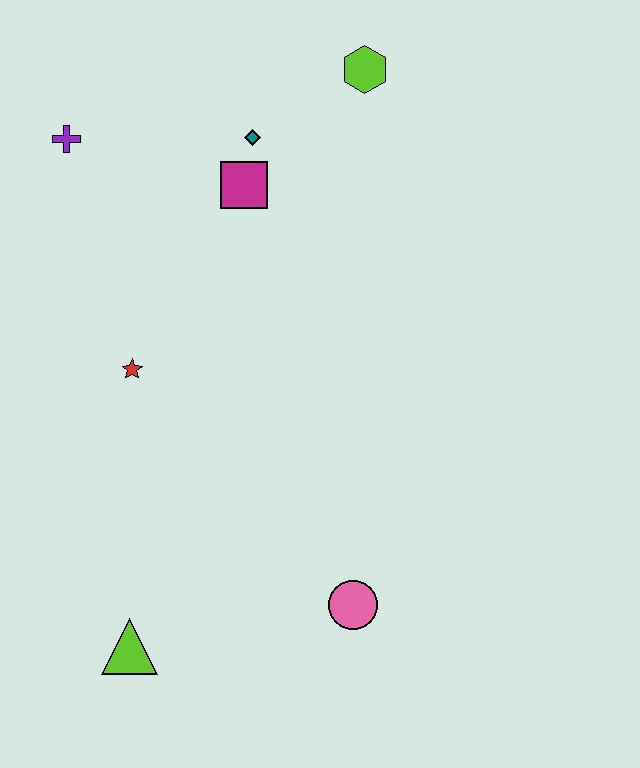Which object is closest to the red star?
The magenta square is closest to the red star.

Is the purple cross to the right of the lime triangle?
No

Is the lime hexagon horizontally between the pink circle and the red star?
No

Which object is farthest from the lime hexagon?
The lime triangle is farthest from the lime hexagon.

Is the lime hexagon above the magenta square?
Yes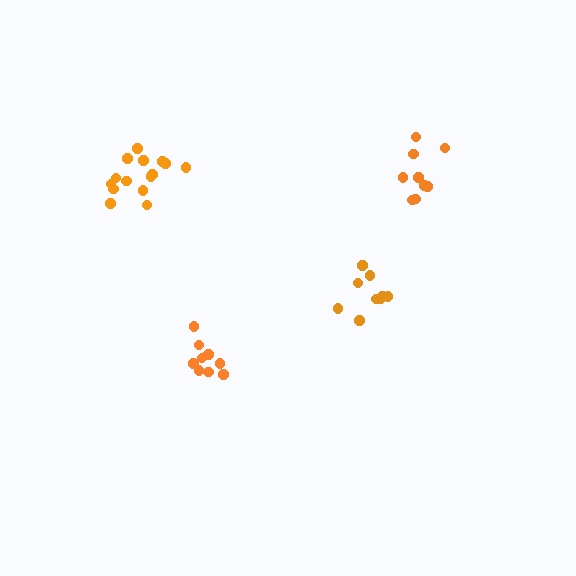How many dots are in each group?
Group 1: 9 dots, Group 2: 9 dots, Group 3: 9 dots, Group 4: 15 dots (42 total).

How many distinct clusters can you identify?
There are 4 distinct clusters.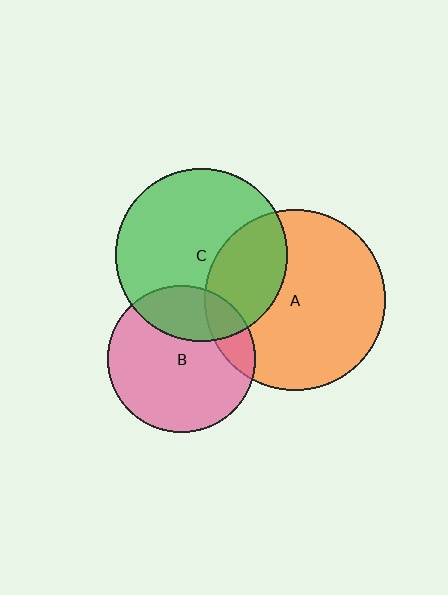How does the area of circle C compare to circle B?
Approximately 1.4 times.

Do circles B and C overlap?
Yes.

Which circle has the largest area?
Circle A (orange).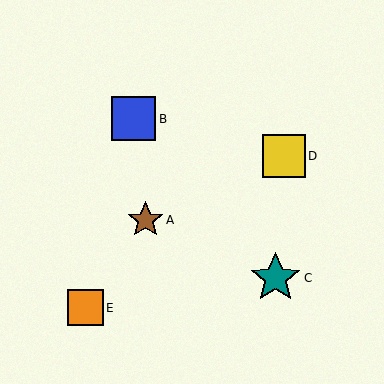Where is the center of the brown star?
The center of the brown star is at (145, 220).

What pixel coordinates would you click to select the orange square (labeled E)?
Click at (86, 308) to select the orange square E.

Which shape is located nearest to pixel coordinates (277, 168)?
The yellow square (labeled D) at (284, 156) is nearest to that location.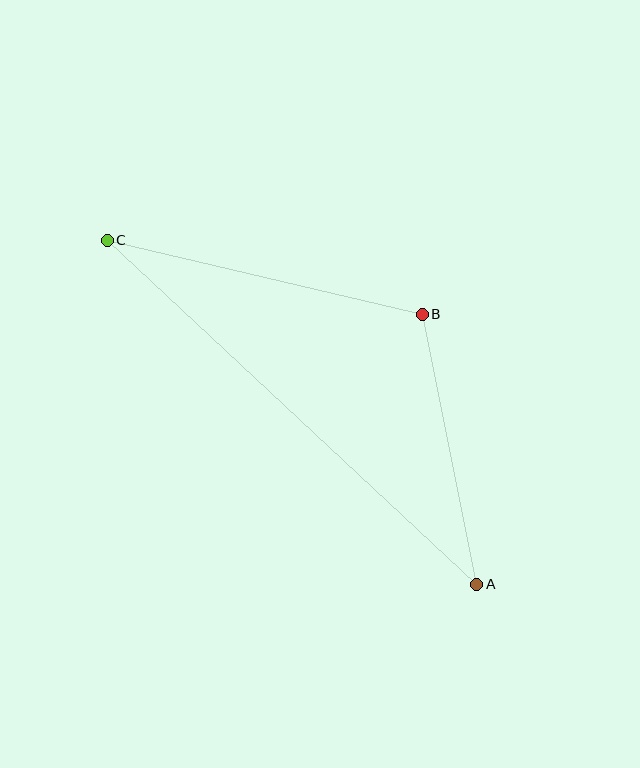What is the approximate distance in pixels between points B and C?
The distance between B and C is approximately 324 pixels.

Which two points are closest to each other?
Points A and B are closest to each other.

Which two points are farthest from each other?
Points A and C are farthest from each other.